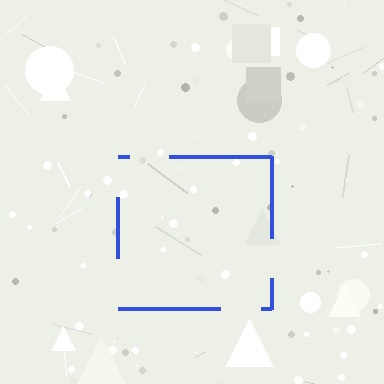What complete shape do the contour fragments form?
The contour fragments form a square.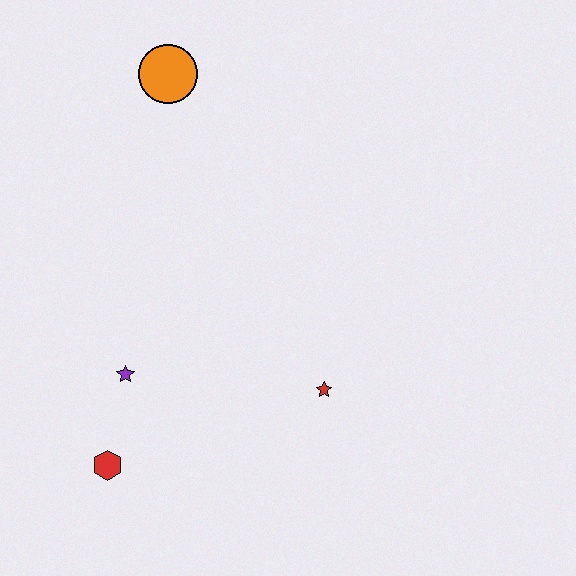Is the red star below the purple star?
Yes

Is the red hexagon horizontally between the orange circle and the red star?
No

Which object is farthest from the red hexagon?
The orange circle is farthest from the red hexagon.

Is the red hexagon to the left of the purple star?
Yes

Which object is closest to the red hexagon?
The purple star is closest to the red hexagon.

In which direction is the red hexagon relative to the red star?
The red hexagon is to the left of the red star.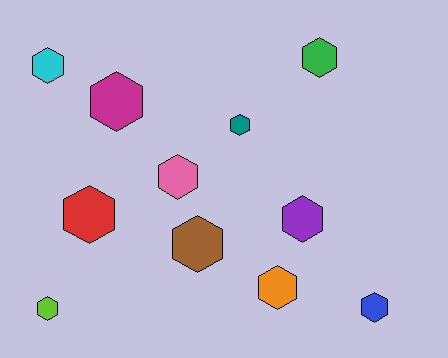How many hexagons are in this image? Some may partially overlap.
There are 11 hexagons.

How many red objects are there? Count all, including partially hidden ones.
There is 1 red object.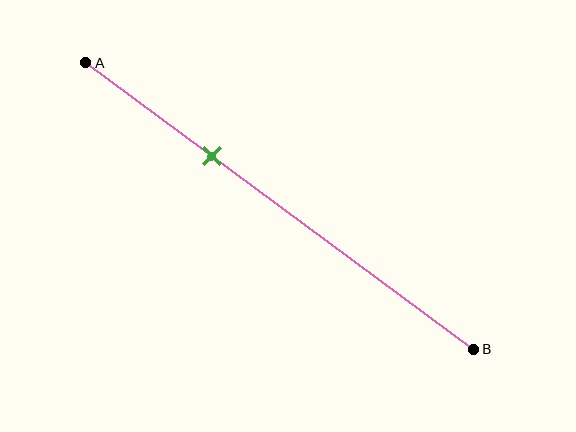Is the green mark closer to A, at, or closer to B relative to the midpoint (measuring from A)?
The green mark is closer to point A than the midpoint of segment AB.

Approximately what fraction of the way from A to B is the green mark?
The green mark is approximately 35% of the way from A to B.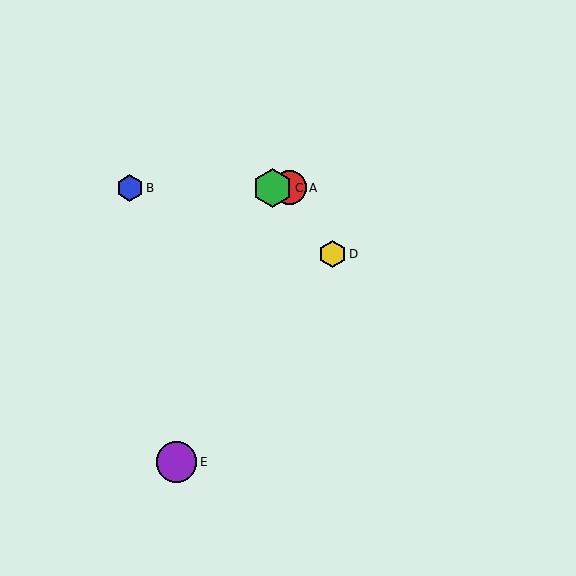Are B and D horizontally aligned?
No, B is at y≈188 and D is at y≈254.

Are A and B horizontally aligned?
Yes, both are at y≈188.